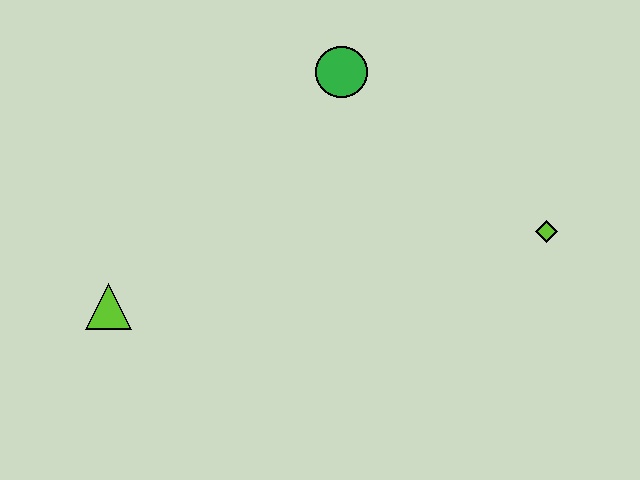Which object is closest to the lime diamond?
The green circle is closest to the lime diamond.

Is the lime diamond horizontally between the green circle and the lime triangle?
No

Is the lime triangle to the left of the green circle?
Yes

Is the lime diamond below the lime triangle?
No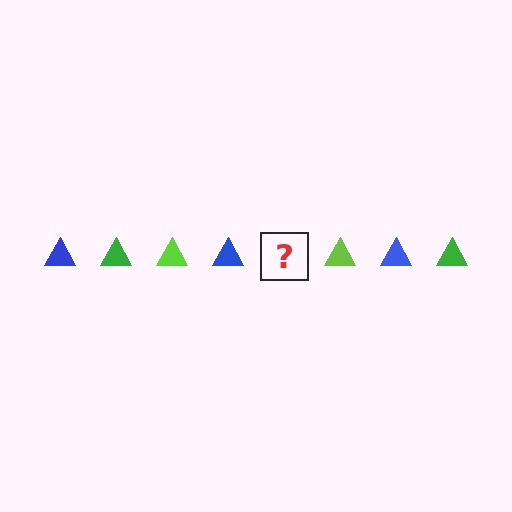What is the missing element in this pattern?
The missing element is a green triangle.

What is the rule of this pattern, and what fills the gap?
The rule is that the pattern cycles through blue, green, lime triangles. The gap should be filled with a green triangle.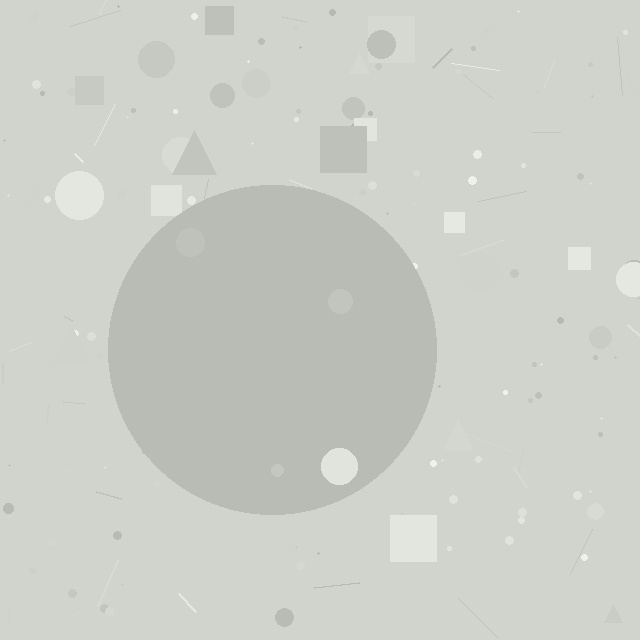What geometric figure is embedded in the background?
A circle is embedded in the background.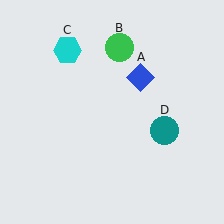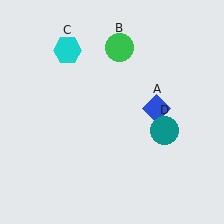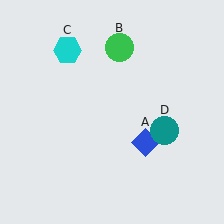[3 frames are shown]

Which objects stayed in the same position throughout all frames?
Green circle (object B) and cyan hexagon (object C) and teal circle (object D) remained stationary.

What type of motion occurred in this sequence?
The blue diamond (object A) rotated clockwise around the center of the scene.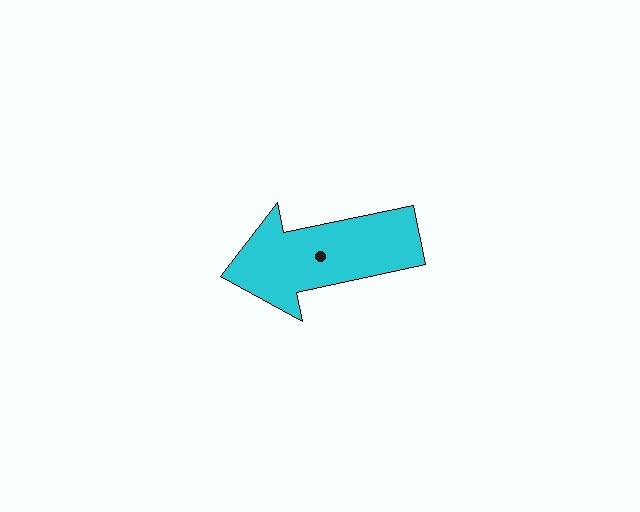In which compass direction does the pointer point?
West.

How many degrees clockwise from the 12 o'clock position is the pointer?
Approximately 258 degrees.